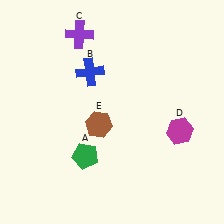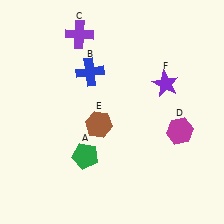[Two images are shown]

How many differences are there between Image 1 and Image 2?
There is 1 difference between the two images.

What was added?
A purple star (F) was added in Image 2.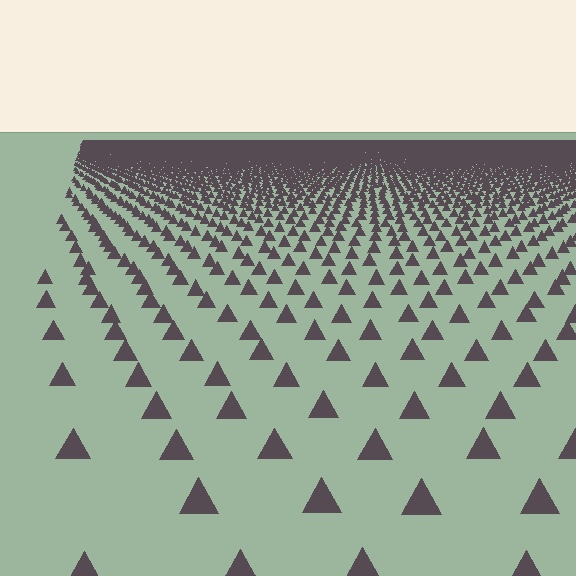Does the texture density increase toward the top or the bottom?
Density increases toward the top.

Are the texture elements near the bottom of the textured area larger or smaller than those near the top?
Larger. Near the bottom, elements are closer to the viewer and appear at a bigger on-screen size.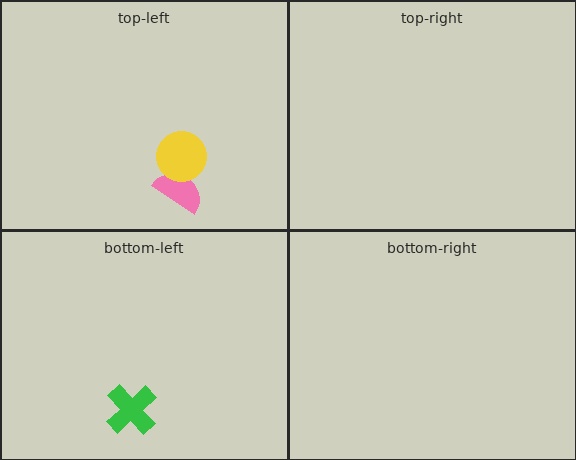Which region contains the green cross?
The bottom-left region.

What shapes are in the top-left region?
The pink semicircle, the yellow circle.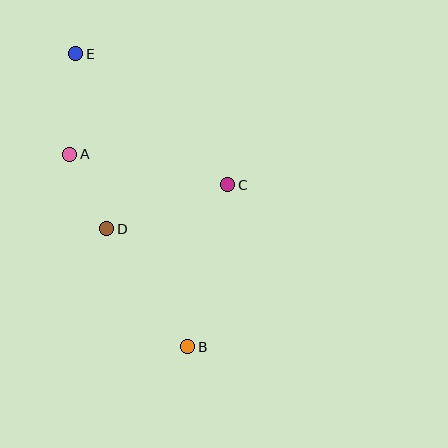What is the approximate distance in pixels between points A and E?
The distance between A and E is approximately 100 pixels.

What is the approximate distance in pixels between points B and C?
The distance between B and C is approximately 167 pixels.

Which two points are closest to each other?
Points A and D are closest to each other.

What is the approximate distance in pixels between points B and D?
The distance between B and D is approximately 143 pixels.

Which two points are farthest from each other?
Points B and E are farthest from each other.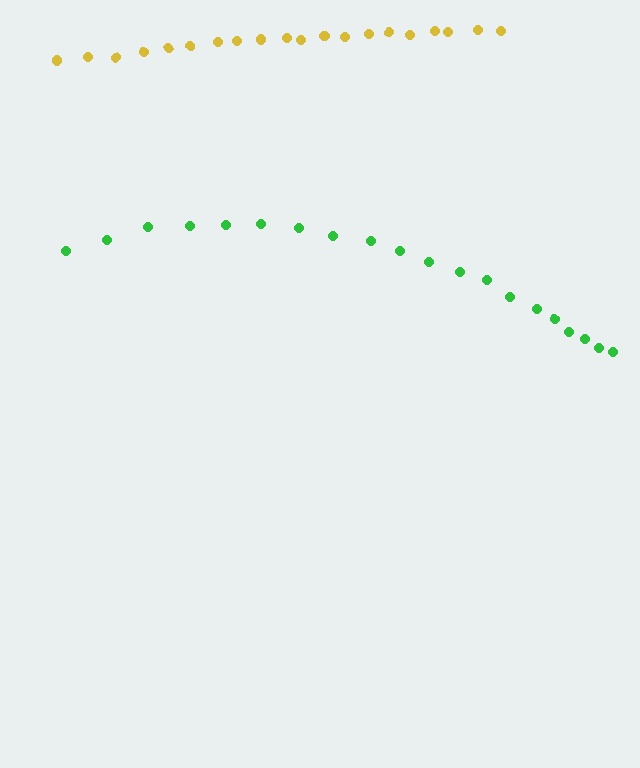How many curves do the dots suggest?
There are 2 distinct paths.